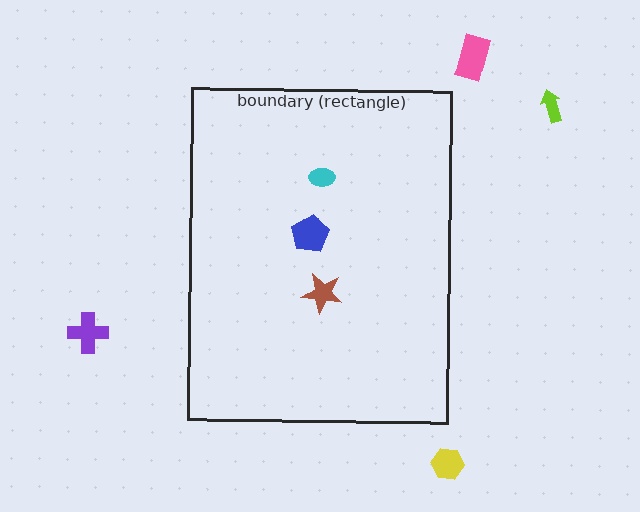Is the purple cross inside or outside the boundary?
Outside.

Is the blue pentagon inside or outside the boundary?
Inside.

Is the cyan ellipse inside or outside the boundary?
Inside.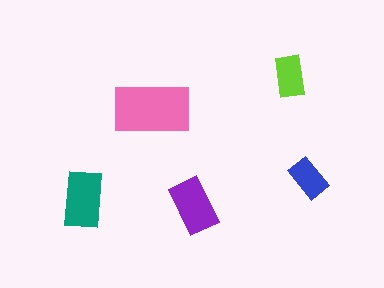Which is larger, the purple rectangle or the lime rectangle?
The purple one.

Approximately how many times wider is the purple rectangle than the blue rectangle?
About 1.5 times wider.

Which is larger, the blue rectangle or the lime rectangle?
The lime one.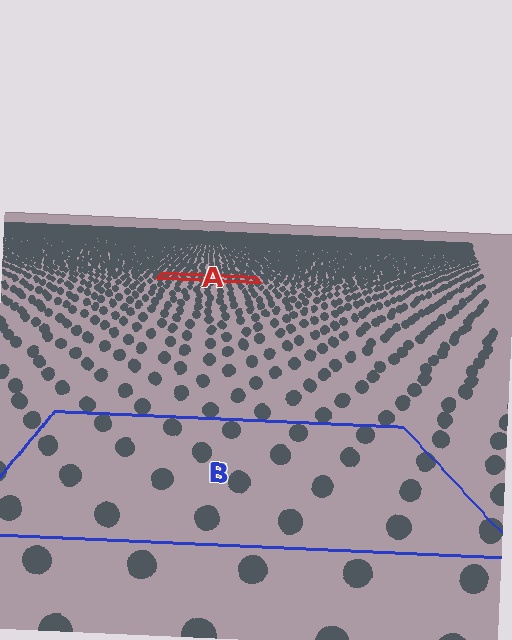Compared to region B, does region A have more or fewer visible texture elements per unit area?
Region A has more texture elements per unit area — they are packed more densely because it is farther away.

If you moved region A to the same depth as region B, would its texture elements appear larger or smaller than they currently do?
They would appear larger. At a closer depth, the same texture elements are projected at a bigger on-screen size.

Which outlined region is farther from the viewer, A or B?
Region A is farther from the viewer — the texture elements inside it appear smaller and more densely packed.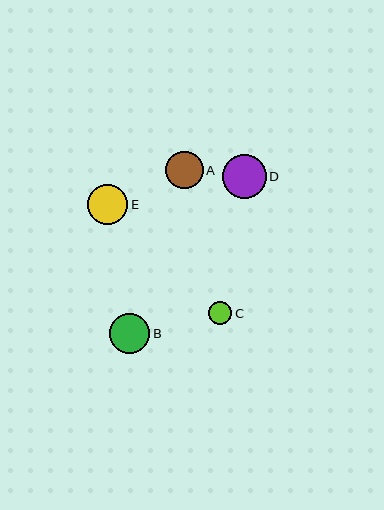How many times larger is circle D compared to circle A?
Circle D is approximately 1.2 times the size of circle A.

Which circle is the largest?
Circle D is the largest with a size of approximately 44 pixels.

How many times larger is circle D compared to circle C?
Circle D is approximately 1.9 times the size of circle C.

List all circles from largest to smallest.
From largest to smallest: D, E, B, A, C.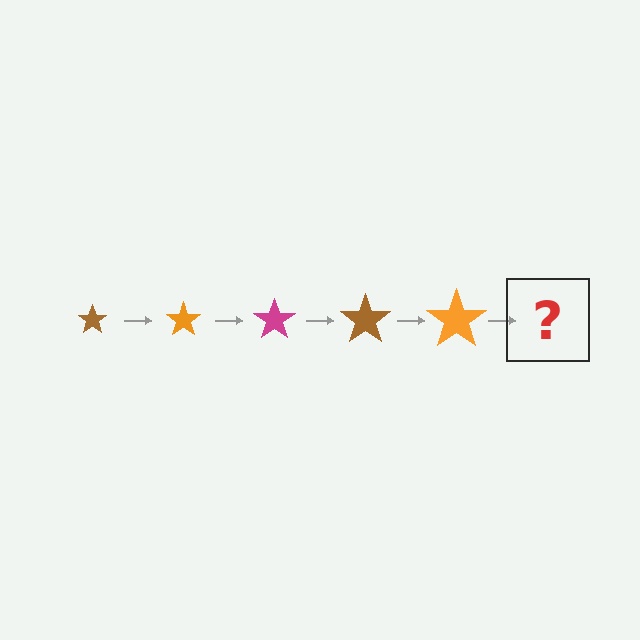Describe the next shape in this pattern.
It should be a magenta star, larger than the previous one.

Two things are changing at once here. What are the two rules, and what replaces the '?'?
The two rules are that the star grows larger each step and the color cycles through brown, orange, and magenta. The '?' should be a magenta star, larger than the previous one.